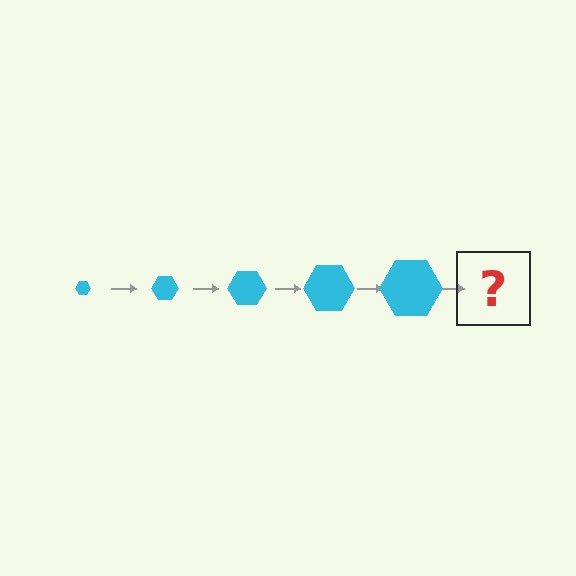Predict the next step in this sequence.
The next step is a cyan hexagon, larger than the previous one.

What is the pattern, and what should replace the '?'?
The pattern is that the hexagon gets progressively larger each step. The '?' should be a cyan hexagon, larger than the previous one.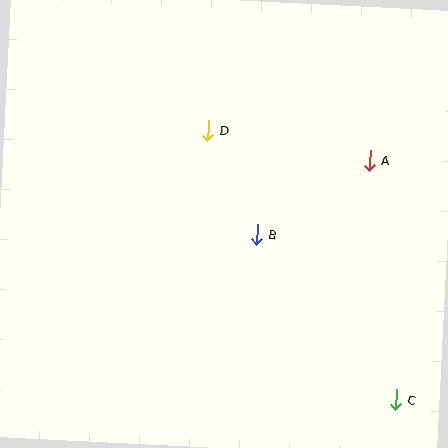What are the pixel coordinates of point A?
Point A is at (370, 160).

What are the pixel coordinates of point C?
Point C is at (396, 399).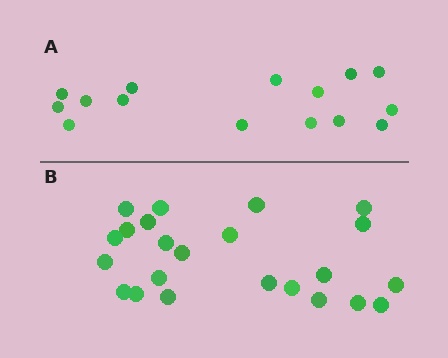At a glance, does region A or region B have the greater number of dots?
Region B (the bottom region) has more dots.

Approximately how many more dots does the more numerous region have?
Region B has roughly 8 or so more dots than region A.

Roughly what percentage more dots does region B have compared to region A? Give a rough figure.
About 55% more.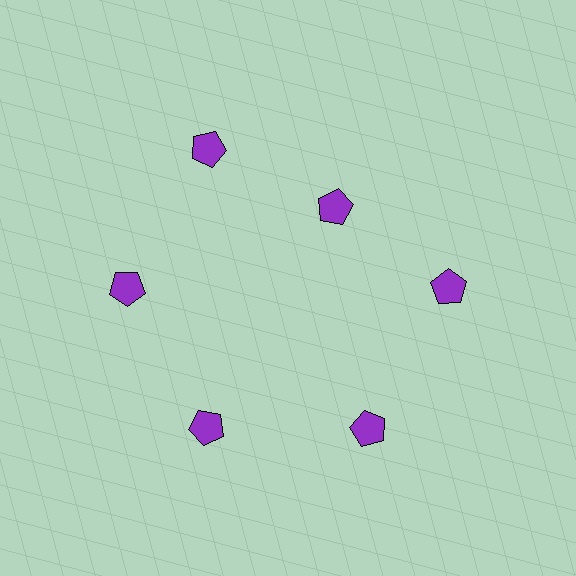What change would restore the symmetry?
The symmetry would be restored by moving it outward, back onto the ring so that all 6 pentagons sit at equal angles and equal distance from the center.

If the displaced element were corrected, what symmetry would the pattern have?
It would have 6-fold rotational symmetry — the pattern would map onto itself every 60 degrees.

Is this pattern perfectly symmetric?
No. The 6 purple pentagons are arranged in a ring, but one element near the 1 o'clock position is pulled inward toward the center, breaking the 6-fold rotational symmetry.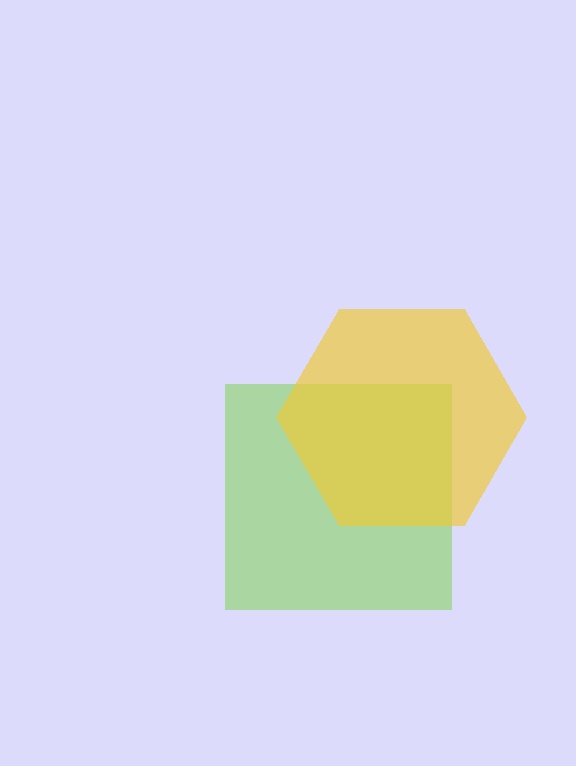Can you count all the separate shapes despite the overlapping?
Yes, there are 2 separate shapes.